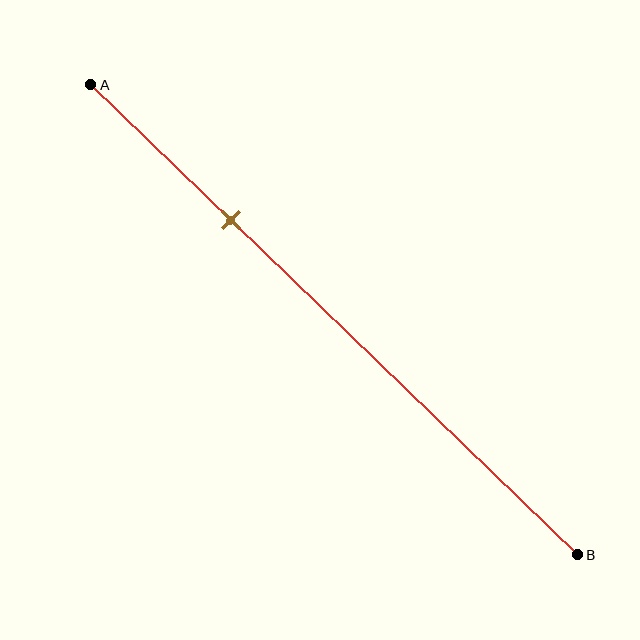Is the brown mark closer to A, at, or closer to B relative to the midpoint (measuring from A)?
The brown mark is closer to point A than the midpoint of segment AB.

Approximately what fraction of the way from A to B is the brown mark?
The brown mark is approximately 30% of the way from A to B.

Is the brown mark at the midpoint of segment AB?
No, the mark is at about 30% from A, not at the 50% midpoint.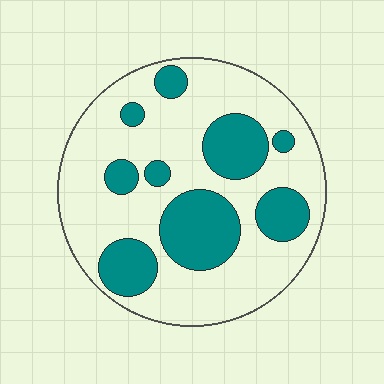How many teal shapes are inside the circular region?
9.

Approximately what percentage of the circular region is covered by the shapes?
Approximately 30%.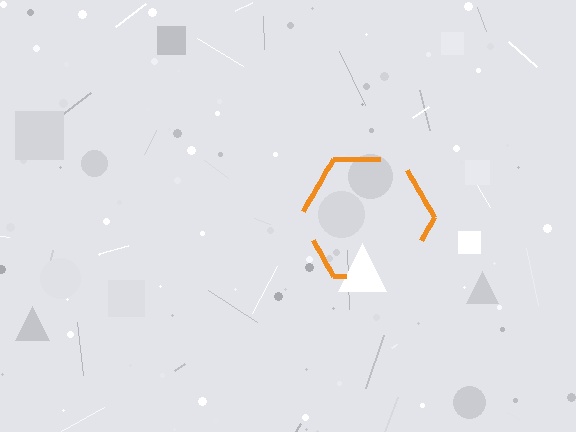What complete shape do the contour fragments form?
The contour fragments form a hexagon.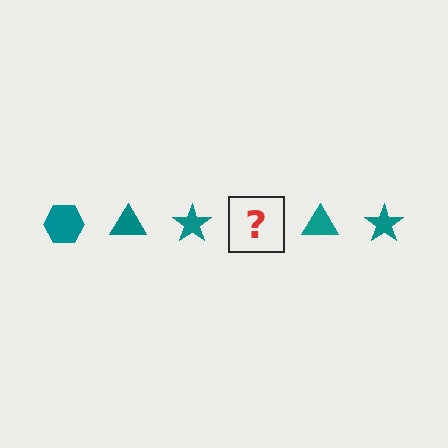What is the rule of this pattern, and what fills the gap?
The rule is that the pattern cycles through hexagon, triangle, star shapes in teal. The gap should be filled with a teal hexagon.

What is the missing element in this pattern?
The missing element is a teal hexagon.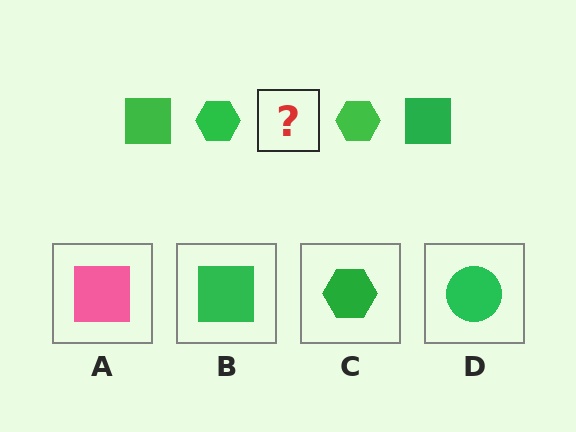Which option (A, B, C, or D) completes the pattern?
B.